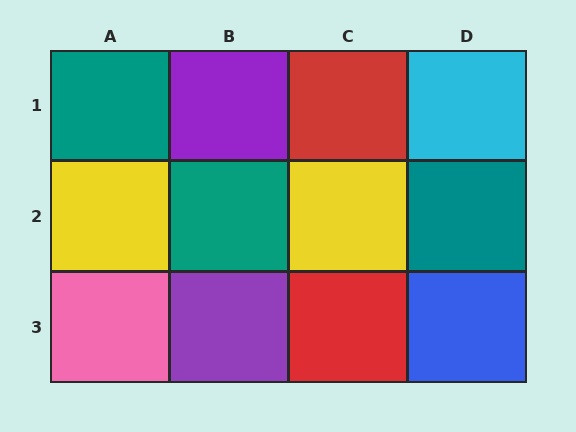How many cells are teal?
3 cells are teal.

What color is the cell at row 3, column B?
Purple.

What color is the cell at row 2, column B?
Teal.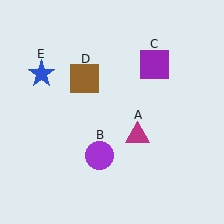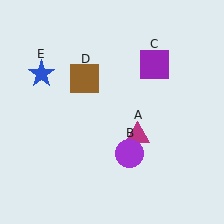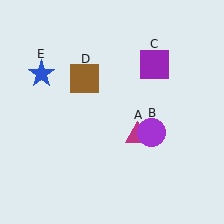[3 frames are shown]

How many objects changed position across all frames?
1 object changed position: purple circle (object B).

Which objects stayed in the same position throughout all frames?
Magenta triangle (object A) and purple square (object C) and brown square (object D) and blue star (object E) remained stationary.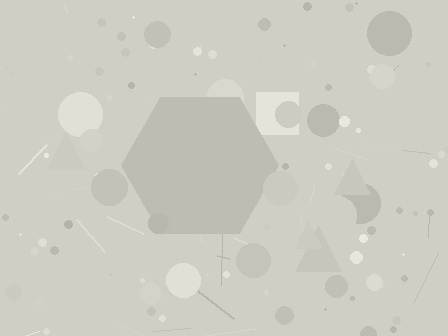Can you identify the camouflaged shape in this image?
The camouflaged shape is a hexagon.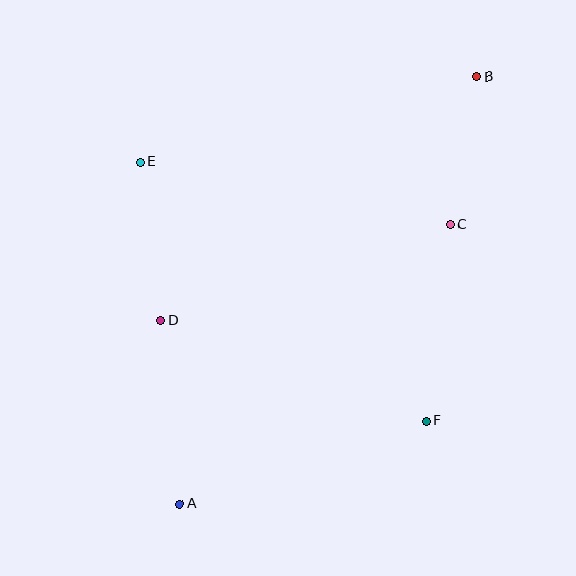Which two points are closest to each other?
Points B and C are closest to each other.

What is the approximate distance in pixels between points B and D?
The distance between B and D is approximately 400 pixels.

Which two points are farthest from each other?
Points A and B are farthest from each other.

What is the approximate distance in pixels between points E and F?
The distance between E and F is approximately 386 pixels.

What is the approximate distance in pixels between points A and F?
The distance between A and F is approximately 261 pixels.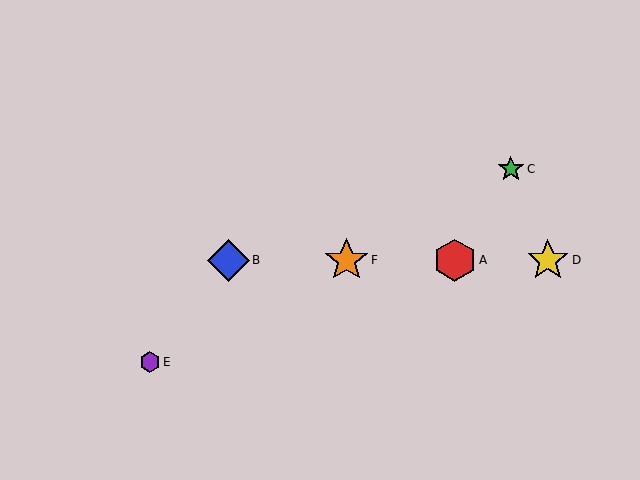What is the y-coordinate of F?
Object F is at y≈260.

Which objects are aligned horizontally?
Objects A, B, D, F are aligned horizontally.